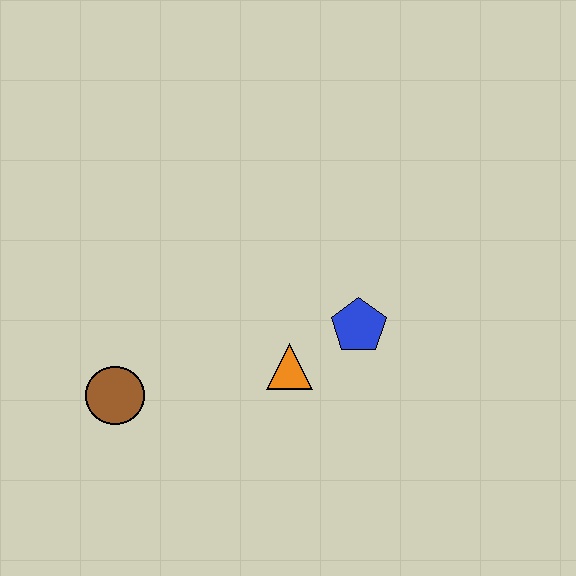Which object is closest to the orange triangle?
The blue pentagon is closest to the orange triangle.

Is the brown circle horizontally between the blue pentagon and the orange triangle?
No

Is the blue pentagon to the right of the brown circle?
Yes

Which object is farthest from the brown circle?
The blue pentagon is farthest from the brown circle.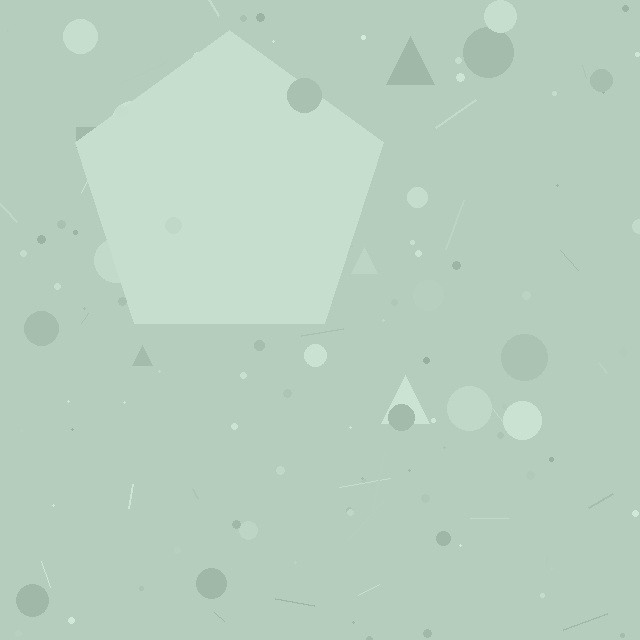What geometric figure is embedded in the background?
A pentagon is embedded in the background.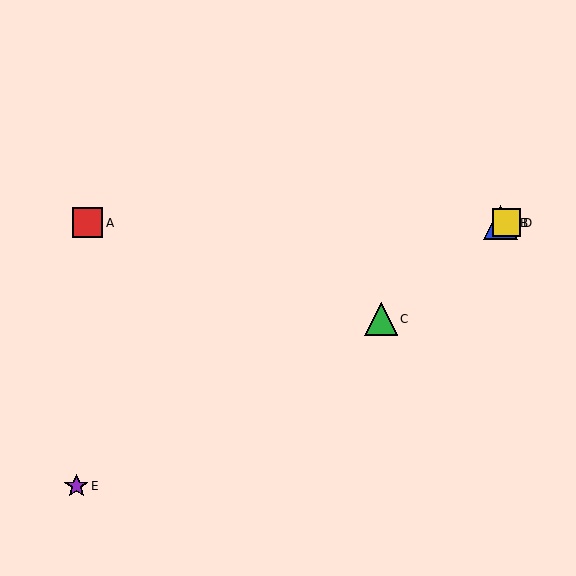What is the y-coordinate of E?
Object E is at y≈486.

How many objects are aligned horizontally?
3 objects (A, B, D) are aligned horizontally.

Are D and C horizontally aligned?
No, D is at y≈223 and C is at y≈319.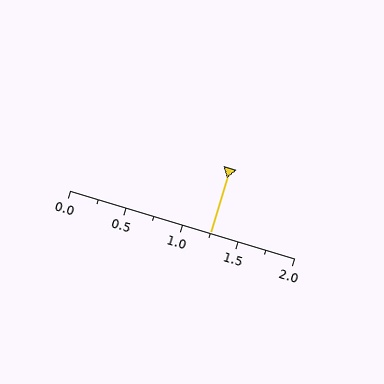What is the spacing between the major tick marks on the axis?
The major ticks are spaced 0.5 apart.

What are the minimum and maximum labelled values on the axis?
The axis runs from 0.0 to 2.0.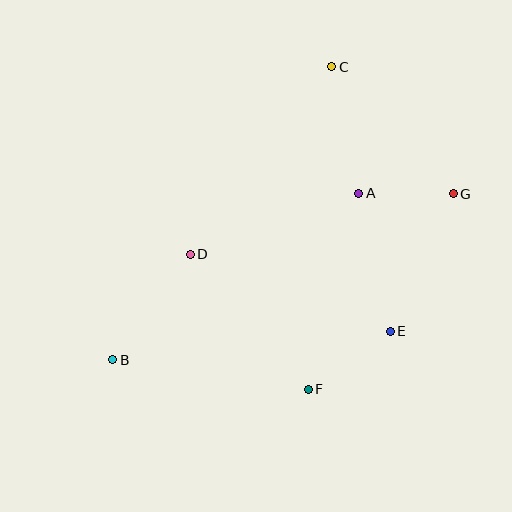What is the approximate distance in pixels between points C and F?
The distance between C and F is approximately 323 pixels.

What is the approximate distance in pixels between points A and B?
The distance between A and B is approximately 297 pixels.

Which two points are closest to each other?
Points A and G are closest to each other.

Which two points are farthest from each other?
Points B and G are farthest from each other.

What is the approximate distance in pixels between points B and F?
The distance between B and F is approximately 198 pixels.